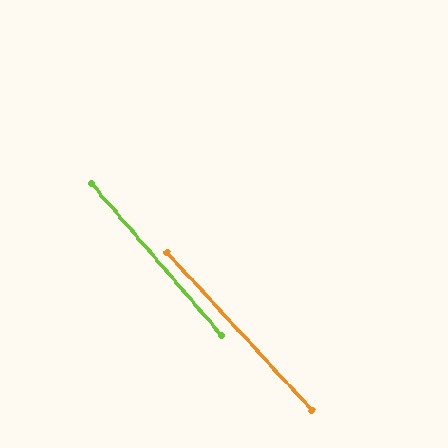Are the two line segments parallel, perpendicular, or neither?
Parallel — their directions differ by only 1.6°.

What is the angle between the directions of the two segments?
Approximately 2 degrees.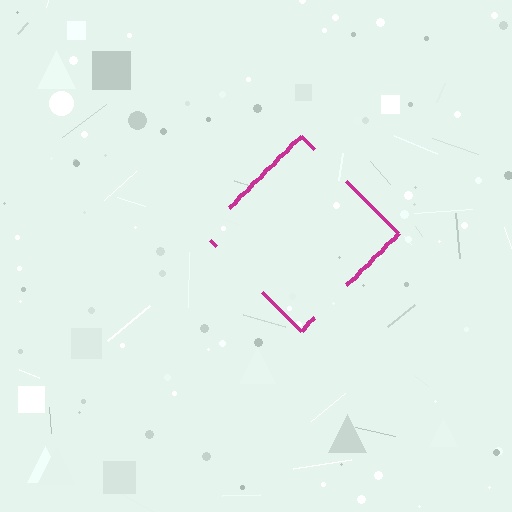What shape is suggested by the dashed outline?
The dashed outline suggests a diamond.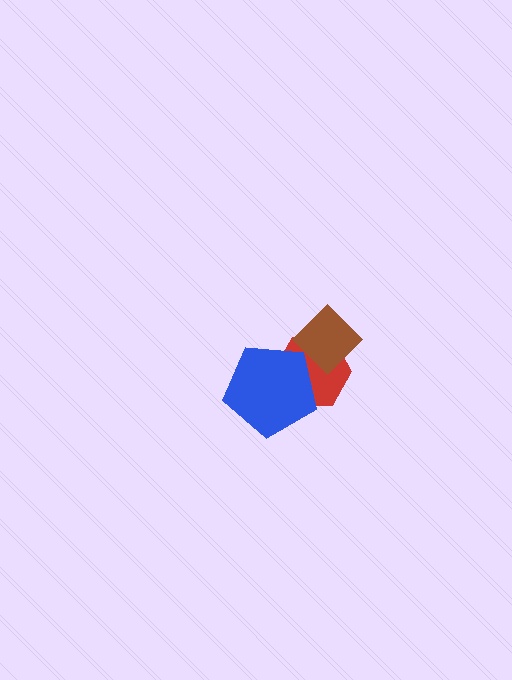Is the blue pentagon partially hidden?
No, no other shape covers it.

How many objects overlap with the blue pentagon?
1 object overlaps with the blue pentagon.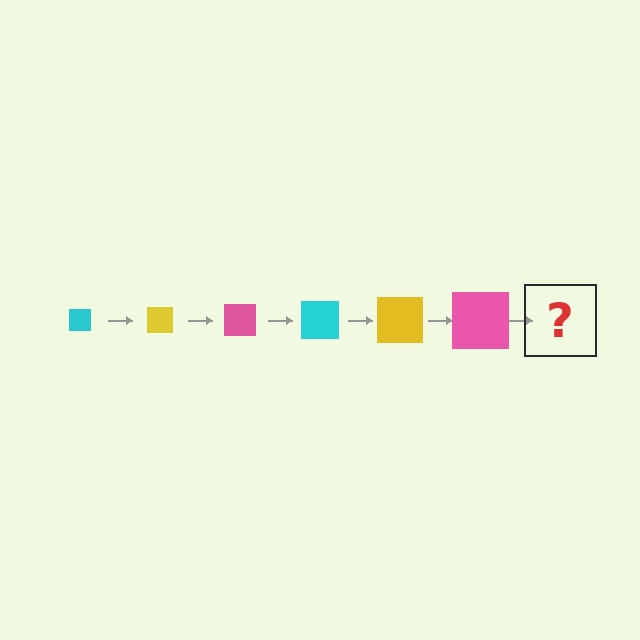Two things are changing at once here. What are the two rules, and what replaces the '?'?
The two rules are that the square grows larger each step and the color cycles through cyan, yellow, and pink. The '?' should be a cyan square, larger than the previous one.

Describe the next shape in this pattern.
It should be a cyan square, larger than the previous one.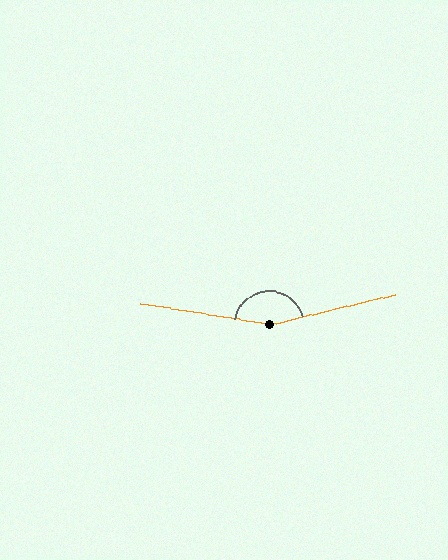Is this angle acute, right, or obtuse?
It is obtuse.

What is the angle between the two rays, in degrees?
Approximately 157 degrees.